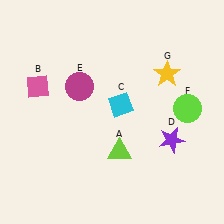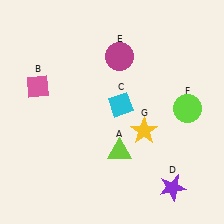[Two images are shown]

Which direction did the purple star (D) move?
The purple star (D) moved down.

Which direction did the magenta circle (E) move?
The magenta circle (E) moved right.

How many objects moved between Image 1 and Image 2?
3 objects moved between the two images.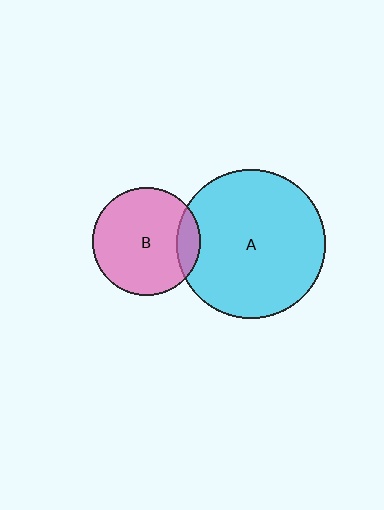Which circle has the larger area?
Circle A (cyan).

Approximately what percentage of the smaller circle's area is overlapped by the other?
Approximately 15%.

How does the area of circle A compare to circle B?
Approximately 1.9 times.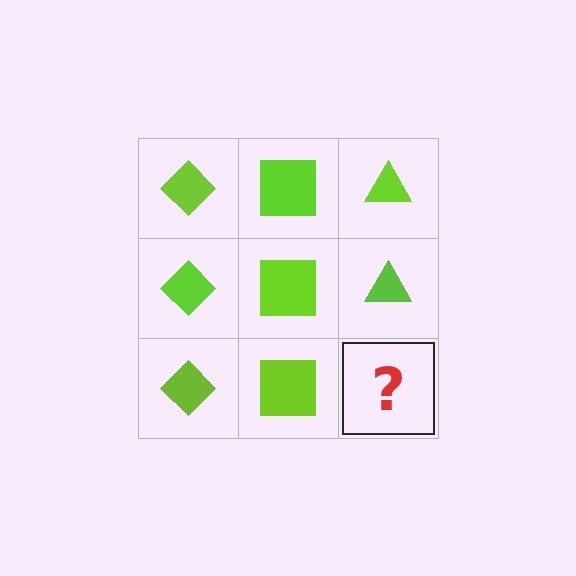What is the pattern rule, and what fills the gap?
The rule is that each column has a consistent shape. The gap should be filled with a lime triangle.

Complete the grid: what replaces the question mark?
The question mark should be replaced with a lime triangle.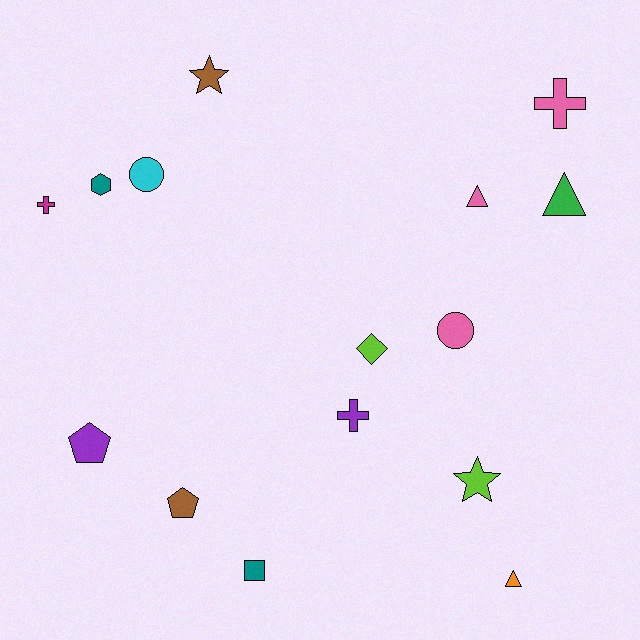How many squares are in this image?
There is 1 square.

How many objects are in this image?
There are 15 objects.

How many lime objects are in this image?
There are 2 lime objects.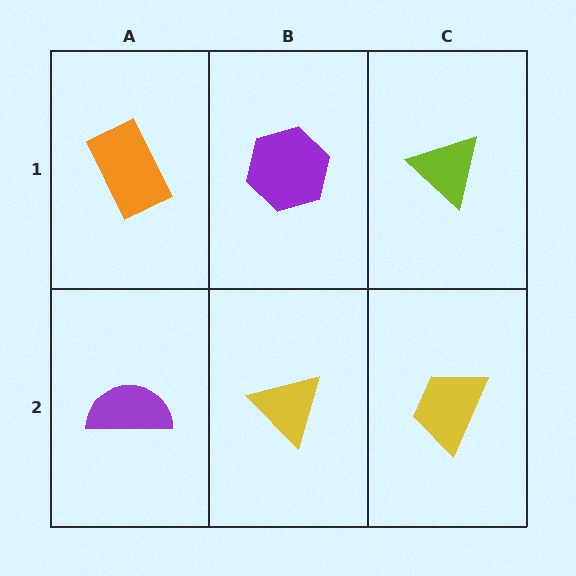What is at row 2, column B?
A yellow triangle.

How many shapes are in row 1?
3 shapes.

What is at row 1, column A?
An orange rectangle.